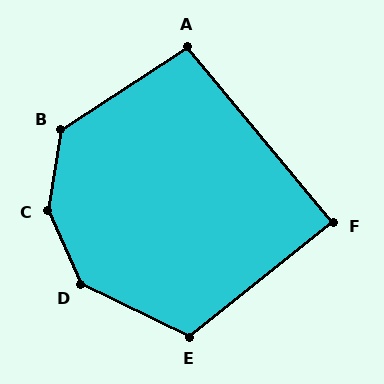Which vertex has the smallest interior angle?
F, at approximately 89 degrees.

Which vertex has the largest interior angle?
C, at approximately 147 degrees.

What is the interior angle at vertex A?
Approximately 97 degrees (obtuse).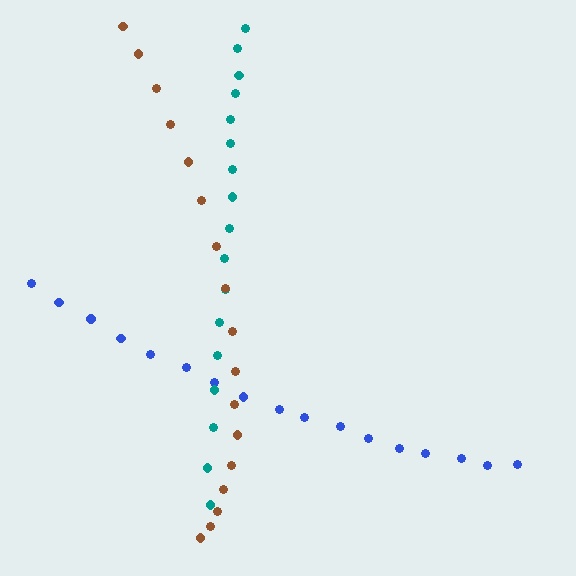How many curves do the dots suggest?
There are 3 distinct paths.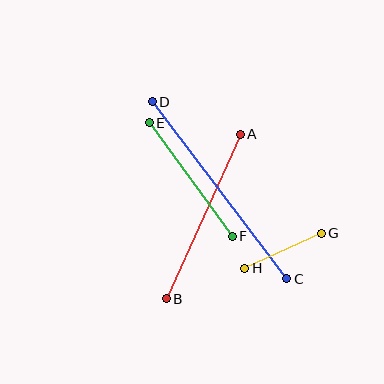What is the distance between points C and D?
The distance is approximately 222 pixels.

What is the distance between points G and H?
The distance is approximately 84 pixels.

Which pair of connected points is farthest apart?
Points C and D are farthest apart.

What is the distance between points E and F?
The distance is approximately 140 pixels.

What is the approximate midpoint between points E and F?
The midpoint is at approximately (191, 180) pixels.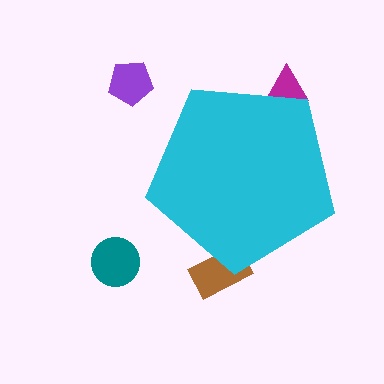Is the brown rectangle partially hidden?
Yes, the brown rectangle is partially hidden behind the cyan pentagon.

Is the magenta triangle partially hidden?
Yes, the magenta triangle is partially hidden behind the cyan pentagon.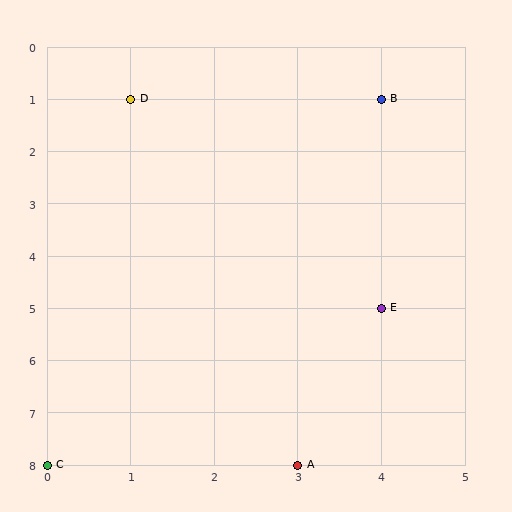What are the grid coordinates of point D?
Point D is at grid coordinates (1, 1).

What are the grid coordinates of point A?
Point A is at grid coordinates (3, 8).